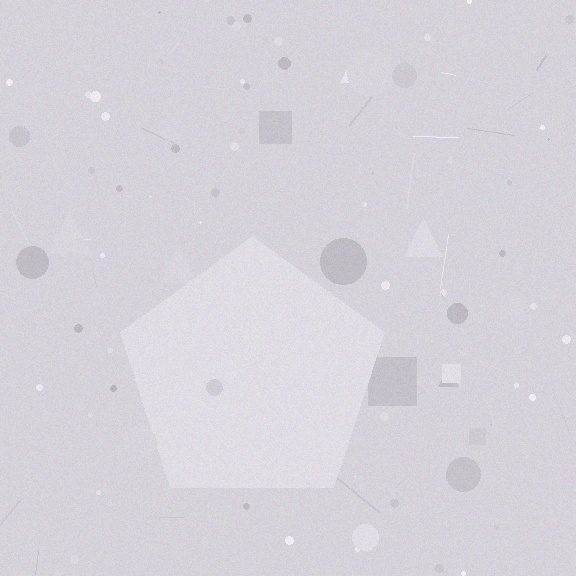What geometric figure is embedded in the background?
A pentagon is embedded in the background.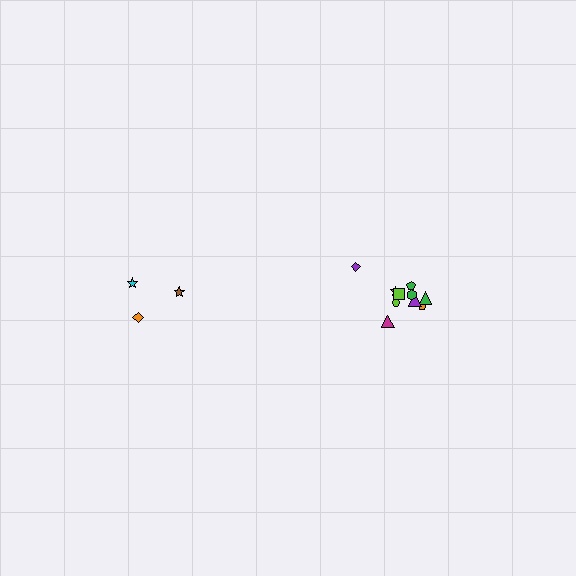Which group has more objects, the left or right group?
The right group.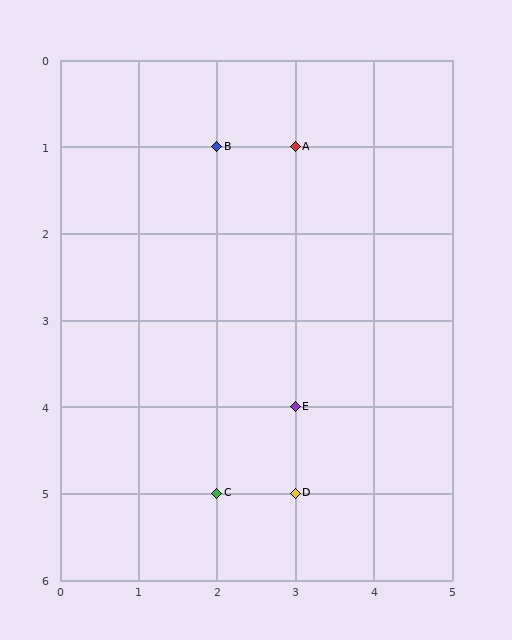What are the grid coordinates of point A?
Point A is at grid coordinates (3, 1).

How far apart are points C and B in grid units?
Points C and B are 4 rows apart.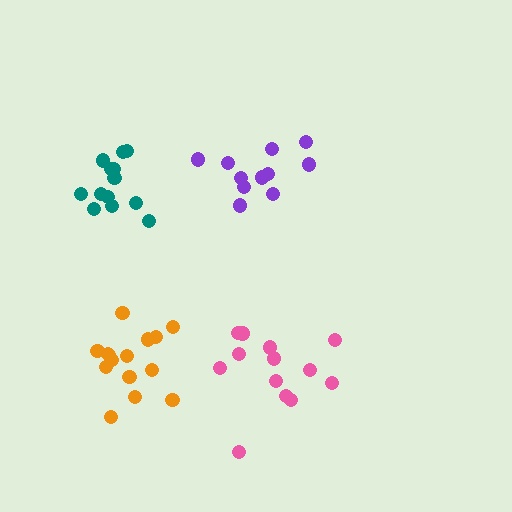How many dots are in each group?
Group 1: 13 dots, Group 2: 11 dots, Group 3: 15 dots, Group 4: 13 dots (52 total).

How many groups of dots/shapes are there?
There are 4 groups.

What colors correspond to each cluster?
The clusters are colored: teal, purple, orange, pink.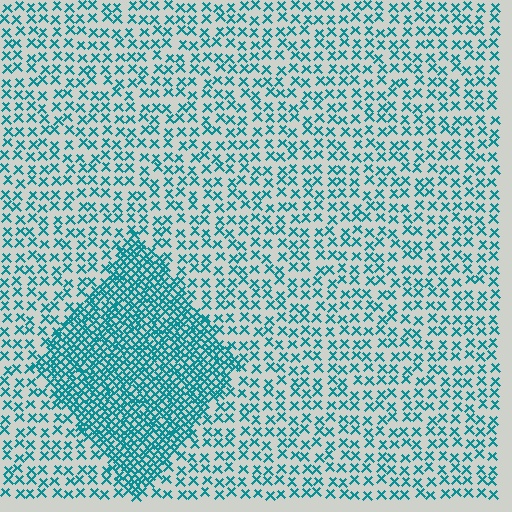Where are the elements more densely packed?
The elements are more densely packed inside the diamond boundary.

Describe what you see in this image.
The image contains small teal elements arranged at two different densities. A diamond-shaped region is visible where the elements are more densely packed than the surrounding area.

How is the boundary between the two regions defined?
The boundary is defined by a change in element density (approximately 2.6x ratio). All elements are the same color, size, and shape.